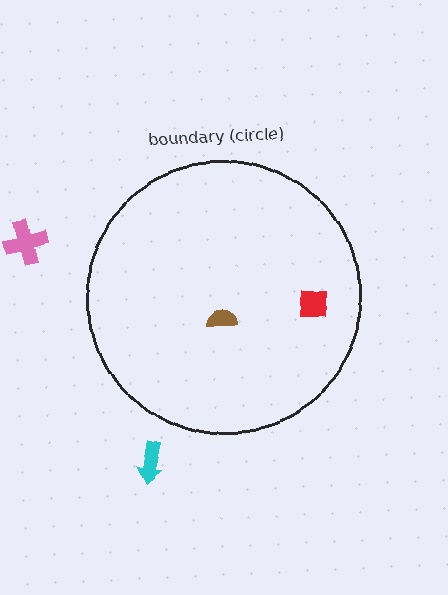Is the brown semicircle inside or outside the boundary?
Inside.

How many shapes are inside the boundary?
2 inside, 2 outside.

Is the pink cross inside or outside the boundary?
Outside.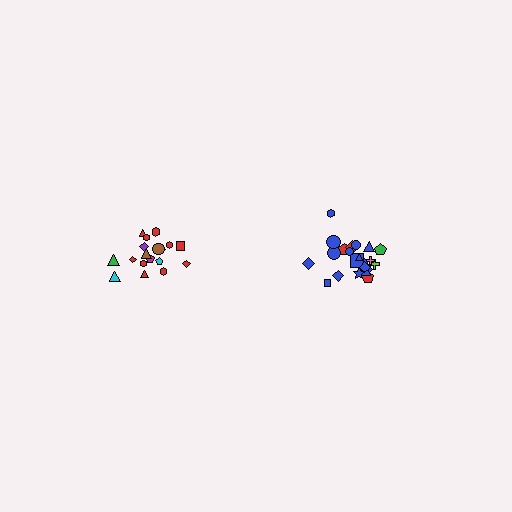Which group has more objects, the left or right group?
The right group.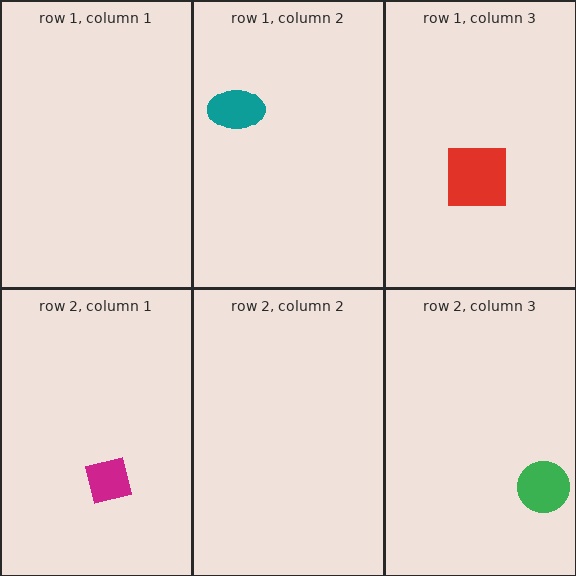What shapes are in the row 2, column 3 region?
The green circle.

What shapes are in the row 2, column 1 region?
The magenta square.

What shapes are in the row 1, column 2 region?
The teal ellipse.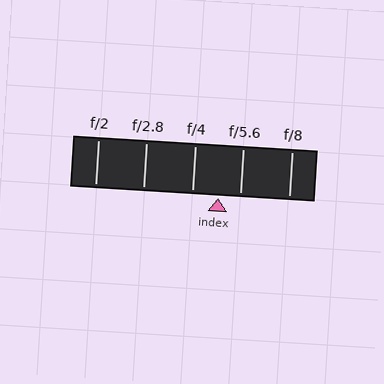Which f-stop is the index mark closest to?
The index mark is closest to f/5.6.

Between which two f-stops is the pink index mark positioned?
The index mark is between f/4 and f/5.6.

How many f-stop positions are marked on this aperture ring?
There are 5 f-stop positions marked.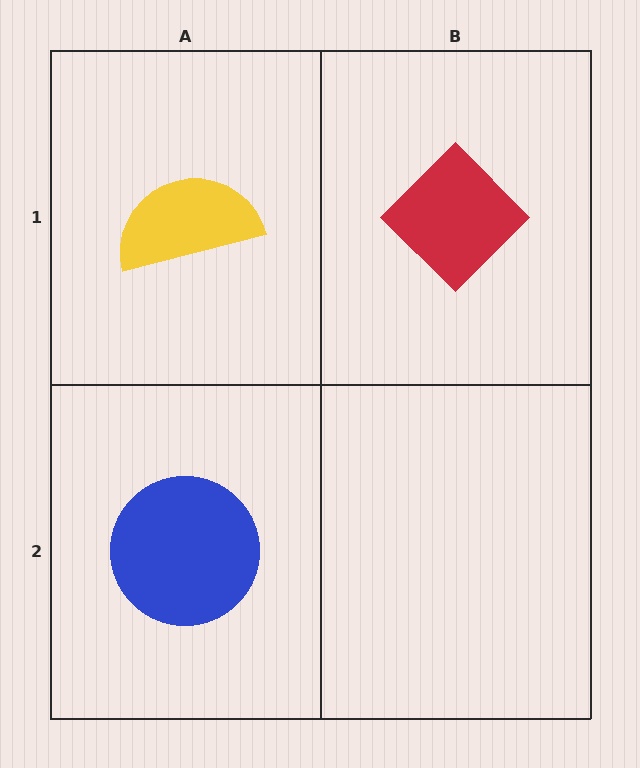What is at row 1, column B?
A red diamond.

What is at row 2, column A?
A blue circle.